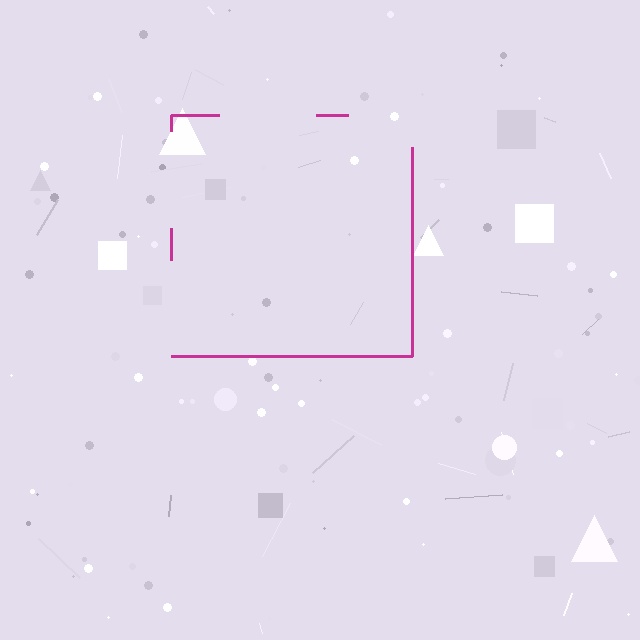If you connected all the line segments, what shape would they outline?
They would outline a square.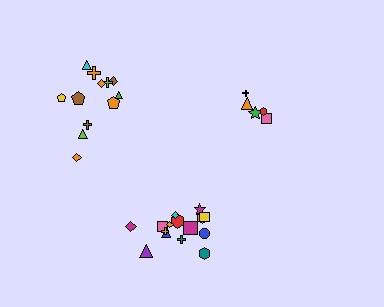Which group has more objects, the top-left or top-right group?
The top-left group.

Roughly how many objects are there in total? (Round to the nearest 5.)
Roughly 30 objects in total.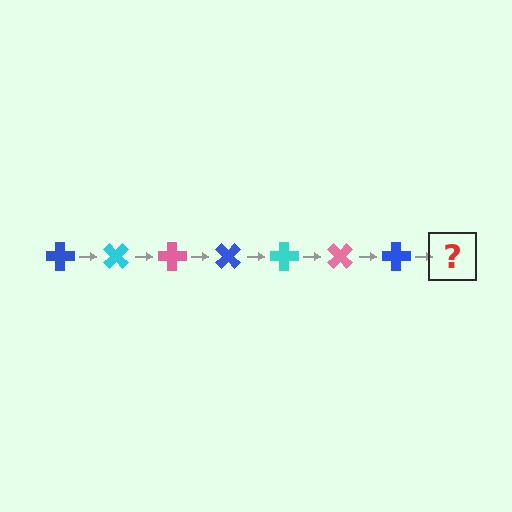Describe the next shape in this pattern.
It should be a cyan cross, rotated 315 degrees from the start.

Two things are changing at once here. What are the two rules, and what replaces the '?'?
The two rules are that it rotates 45 degrees each step and the color cycles through blue, cyan, and pink. The '?' should be a cyan cross, rotated 315 degrees from the start.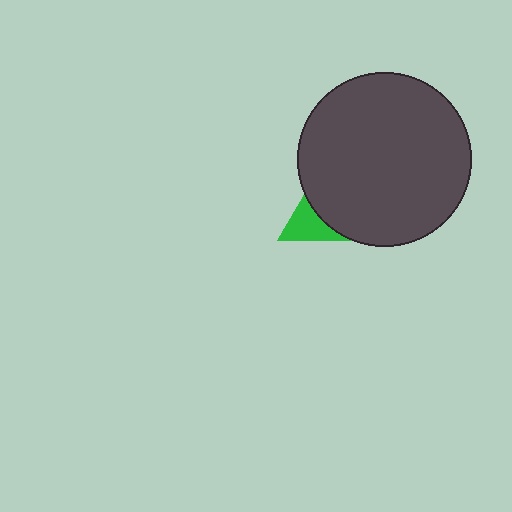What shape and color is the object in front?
The object in front is a dark gray circle.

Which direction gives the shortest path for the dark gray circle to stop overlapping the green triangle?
Moving toward the upper-right gives the shortest separation.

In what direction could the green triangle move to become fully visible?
The green triangle could move toward the lower-left. That would shift it out from behind the dark gray circle entirely.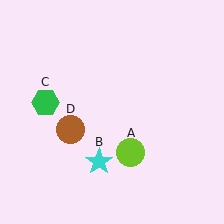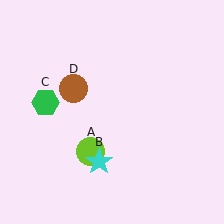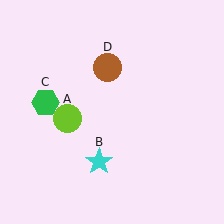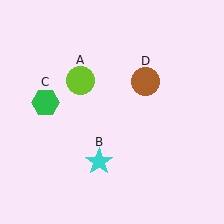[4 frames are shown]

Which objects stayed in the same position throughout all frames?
Cyan star (object B) and green hexagon (object C) remained stationary.